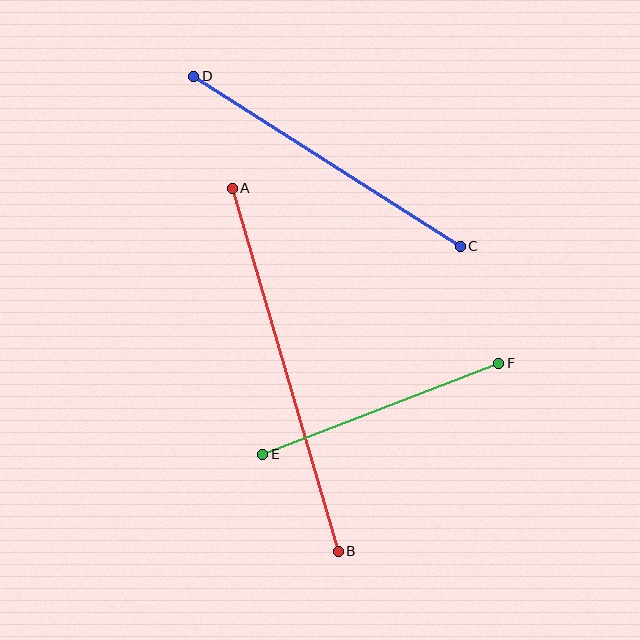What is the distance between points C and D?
The distance is approximately 316 pixels.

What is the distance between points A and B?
The distance is approximately 378 pixels.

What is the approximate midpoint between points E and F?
The midpoint is at approximately (381, 409) pixels.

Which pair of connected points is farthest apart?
Points A and B are farthest apart.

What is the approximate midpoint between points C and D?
The midpoint is at approximately (327, 161) pixels.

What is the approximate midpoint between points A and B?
The midpoint is at approximately (285, 370) pixels.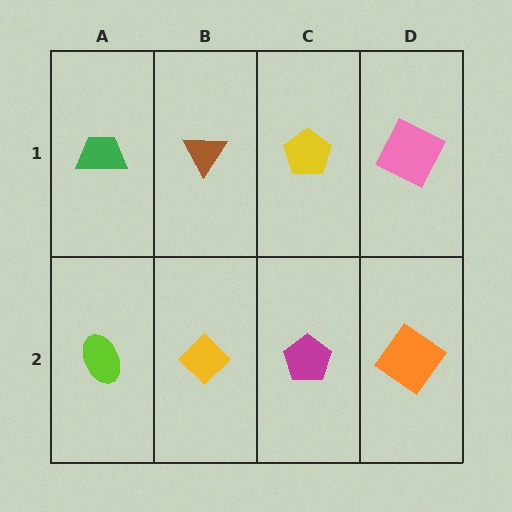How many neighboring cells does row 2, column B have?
3.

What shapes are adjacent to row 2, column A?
A green trapezoid (row 1, column A), a yellow diamond (row 2, column B).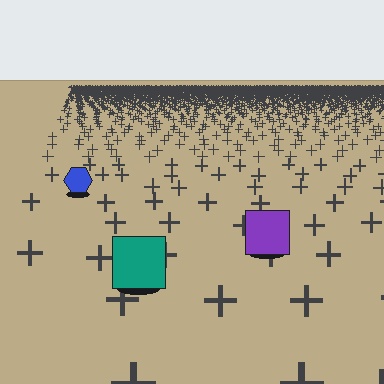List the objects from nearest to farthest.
From nearest to farthest: the teal square, the purple square, the blue hexagon.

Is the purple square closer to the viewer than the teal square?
No. The teal square is closer — you can tell from the texture gradient: the ground texture is coarser near it.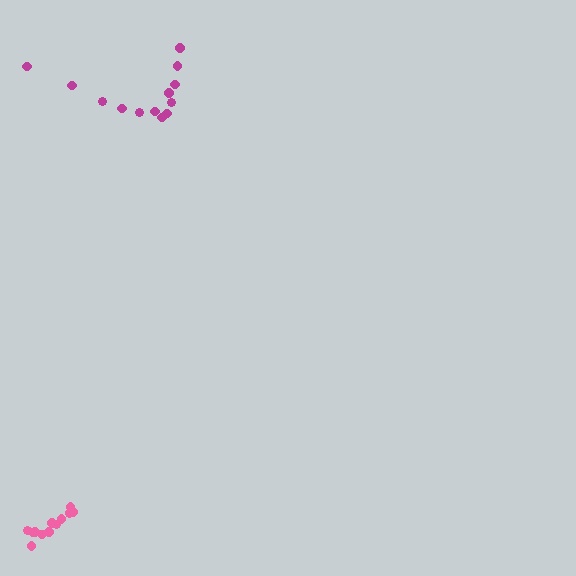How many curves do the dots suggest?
There are 2 distinct paths.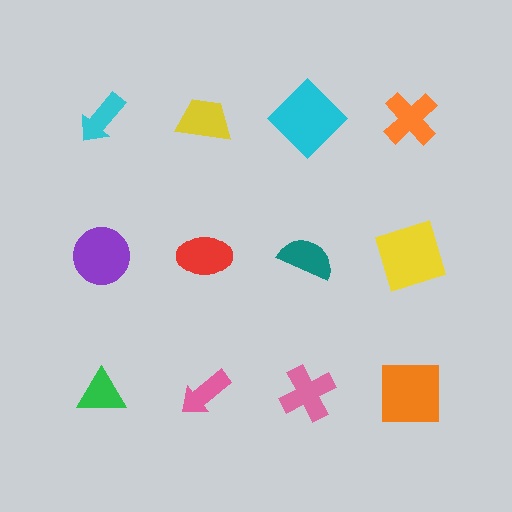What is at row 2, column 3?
A teal semicircle.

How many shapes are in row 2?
4 shapes.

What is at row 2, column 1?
A purple circle.